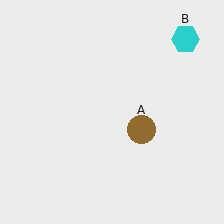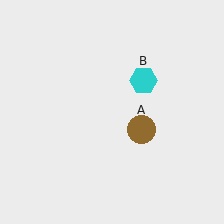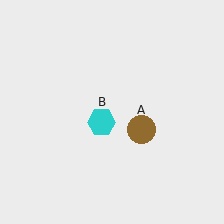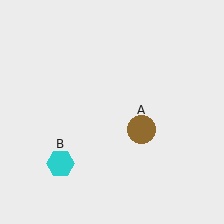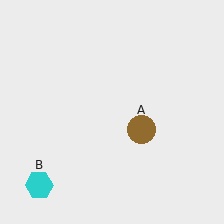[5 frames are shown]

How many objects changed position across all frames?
1 object changed position: cyan hexagon (object B).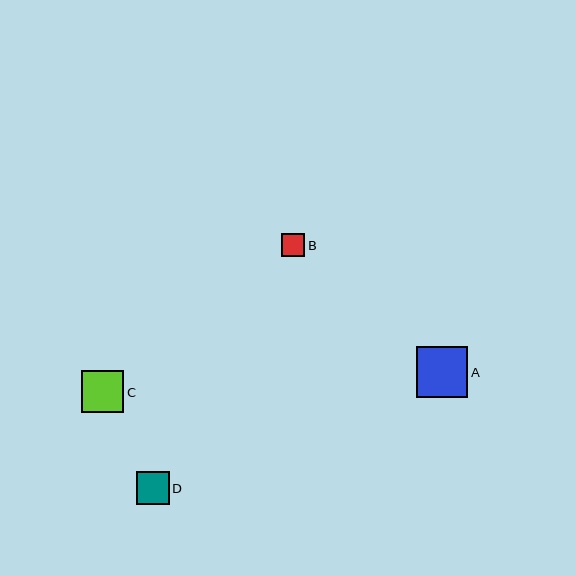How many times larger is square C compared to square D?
Square C is approximately 1.3 times the size of square D.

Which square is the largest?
Square A is the largest with a size of approximately 51 pixels.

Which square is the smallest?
Square B is the smallest with a size of approximately 23 pixels.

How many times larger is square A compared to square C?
Square A is approximately 1.2 times the size of square C.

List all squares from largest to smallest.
From largest to smallest: A, C, D, B.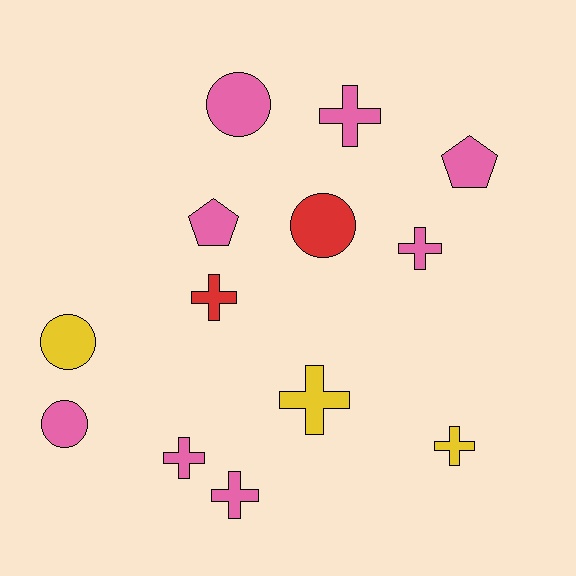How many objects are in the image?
There are 13 objects.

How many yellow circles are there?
There is 1 yellow circle.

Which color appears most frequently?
Pink, with 8 objects.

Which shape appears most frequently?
Cross, with 7 objects.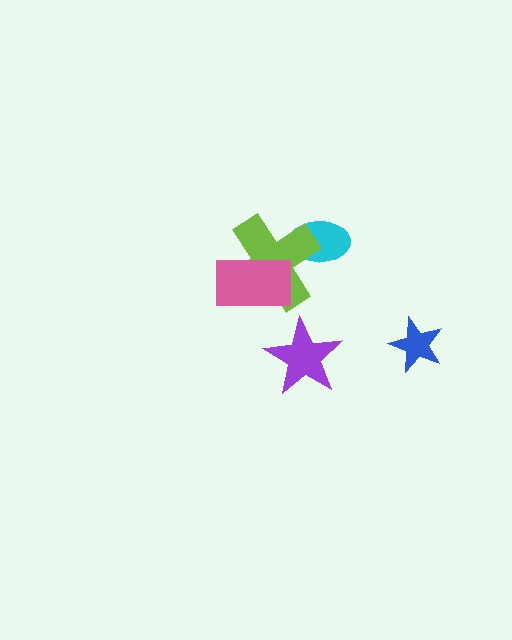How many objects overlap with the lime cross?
2 objects overlap with the lime cross.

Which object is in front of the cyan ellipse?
The lime cross is in front of the cyan ellipse.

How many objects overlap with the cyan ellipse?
1 object overlaps with the cyan ellipse.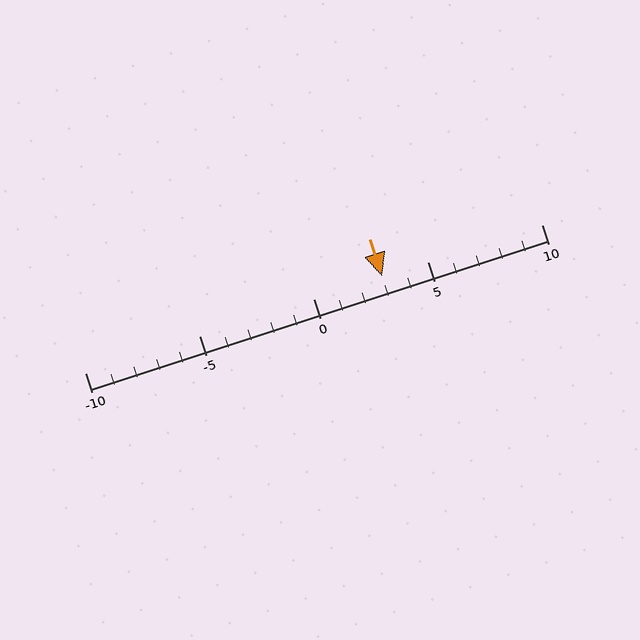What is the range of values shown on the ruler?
The ruler shows values from -10 to 10.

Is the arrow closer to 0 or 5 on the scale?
The arrow is closer to 5.